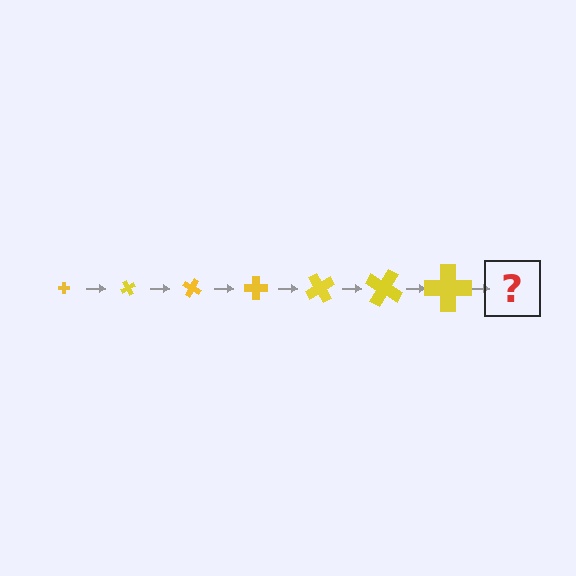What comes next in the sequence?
The next element should be a cross, larger than the previous one and rotated 420 degrees from the start.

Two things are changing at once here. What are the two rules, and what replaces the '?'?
The two rules are that the cross grows larger each step and it rotates 60 degrees each step. The '?' should be a cross, larger than the previous one and rotated 420 degrees from the start.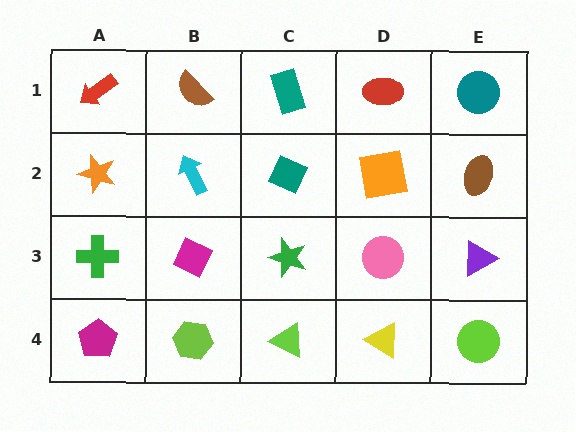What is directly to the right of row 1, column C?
A red ellipse.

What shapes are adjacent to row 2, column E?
A teal circle (row 1, column E), a purple triangle (row 3, column E), an orange square (row 2, column D).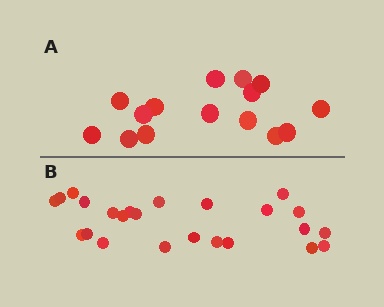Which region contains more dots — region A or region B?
Region B (the bottom region) has more dots.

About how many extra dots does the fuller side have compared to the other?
Region B has roughly 8 or so more dots than region A.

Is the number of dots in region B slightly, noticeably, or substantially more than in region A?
Region B has substantially more. The ratio is roughly 1.6 to 1.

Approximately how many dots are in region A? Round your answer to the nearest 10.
About 20 dots. (The exact count is 15, which rounds to 20.)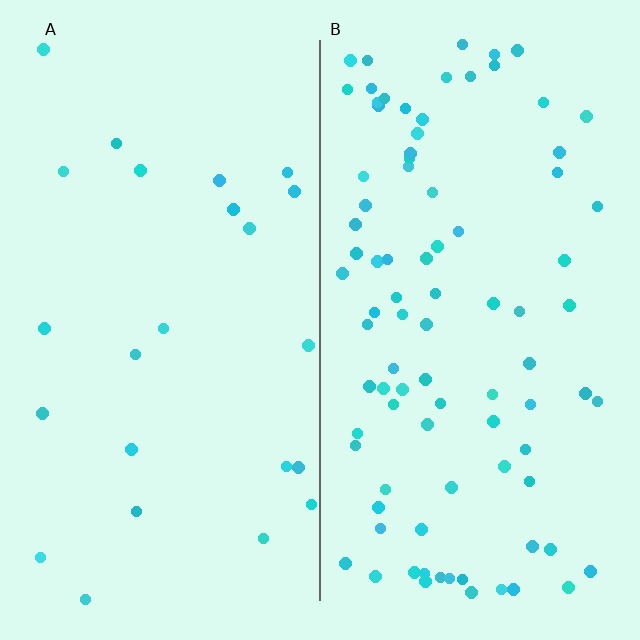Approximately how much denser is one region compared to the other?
Approximately 3.8× — region B over region A.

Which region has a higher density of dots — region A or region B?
B (the right).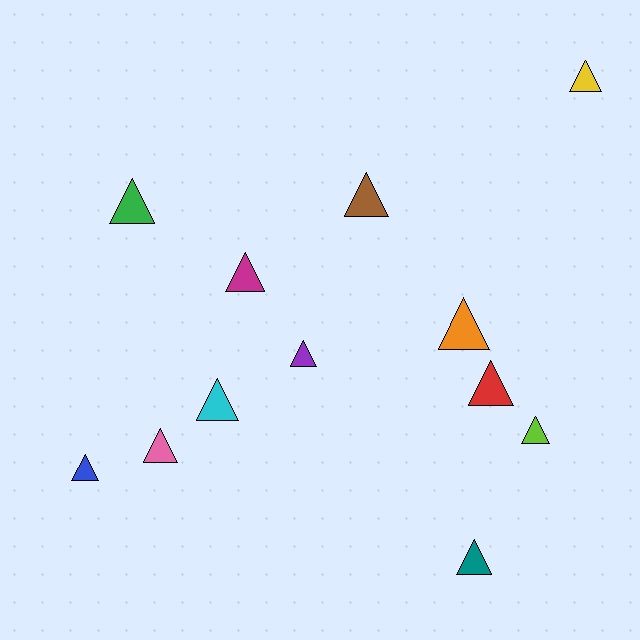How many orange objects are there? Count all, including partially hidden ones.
There is 1 orange object.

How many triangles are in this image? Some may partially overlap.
There are 12 triangles.